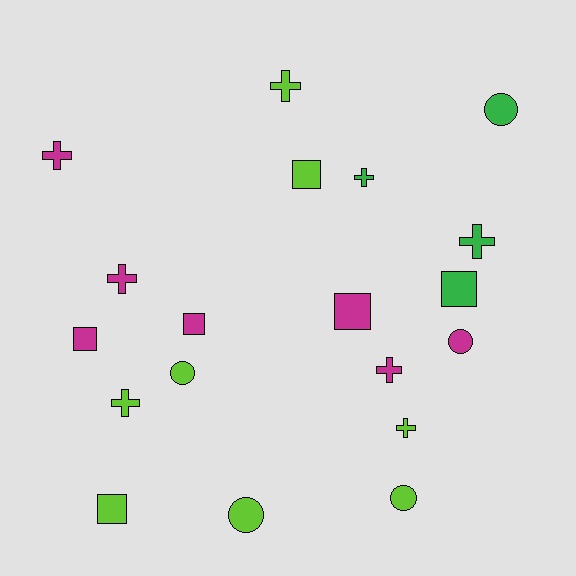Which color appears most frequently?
Lime, with 8 objects.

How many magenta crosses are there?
There are 3 magenta crosses.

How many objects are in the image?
There are 19 objects.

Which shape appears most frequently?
Cross, with 8 objects.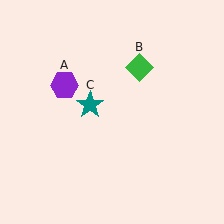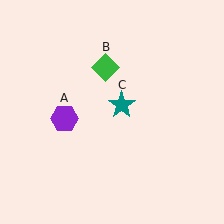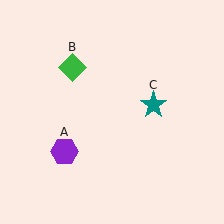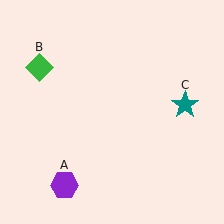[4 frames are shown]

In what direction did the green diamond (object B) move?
The green diamond (object B) moved left.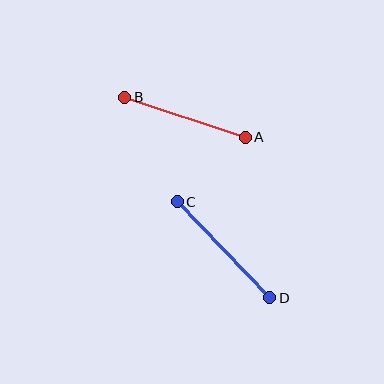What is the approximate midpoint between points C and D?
The midpoint is at approximately (223, 250) pixels.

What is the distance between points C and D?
The distance is approximately 133 pixels.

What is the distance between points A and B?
The distance is approximately 127 pixels.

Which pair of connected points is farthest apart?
Points C and D are farthest apart.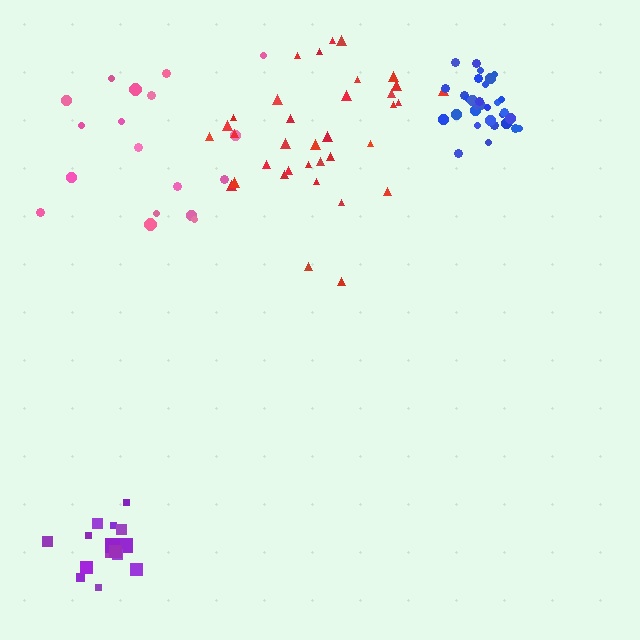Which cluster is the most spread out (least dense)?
Pink.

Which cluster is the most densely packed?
Blue.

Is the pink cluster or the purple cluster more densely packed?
Purple.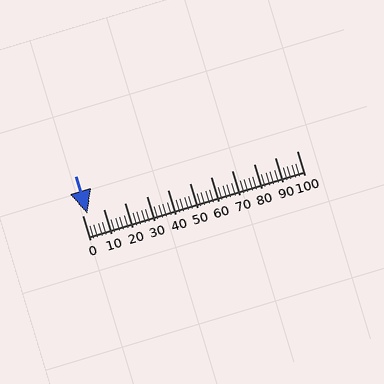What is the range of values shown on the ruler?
The ruler shows values from 0 to 100.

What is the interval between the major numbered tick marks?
The major tick marks are spaced 10 units apart.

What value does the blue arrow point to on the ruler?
The blue arrow points to approximately 2.